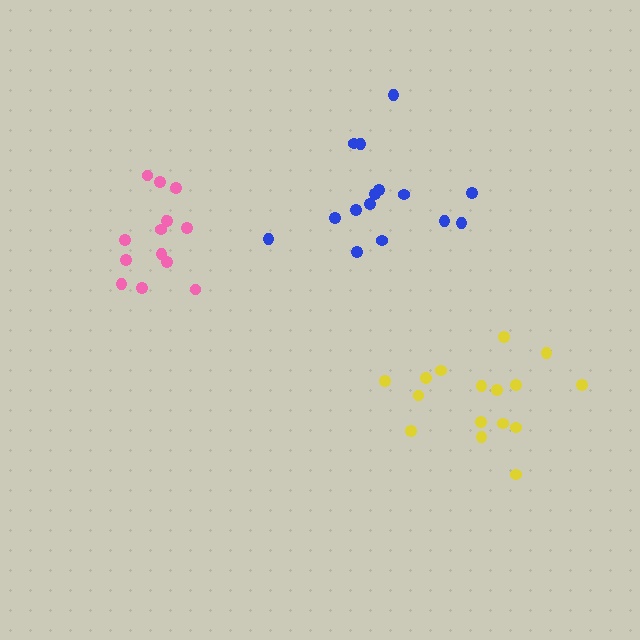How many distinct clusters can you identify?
There are 3 distinct clusters.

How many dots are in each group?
Group 1: 15 dots, Group 2: 14 dots, Group 3: 16 dots (45 total).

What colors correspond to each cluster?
The clusters are colored: blue, pink, yellow.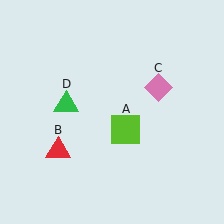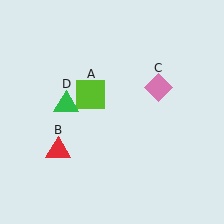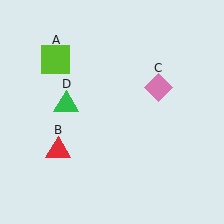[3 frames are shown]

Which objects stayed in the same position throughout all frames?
Red triangle (object B) and pink diamond (object C) and green triangle (object D) remained stationary.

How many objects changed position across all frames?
1 object changed position: lime square (object A).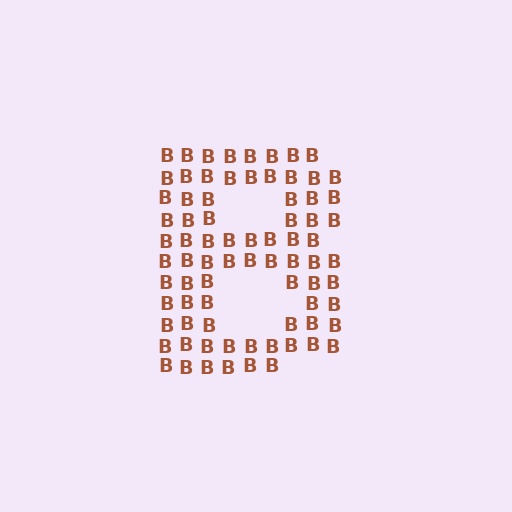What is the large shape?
The large shape is the letter B.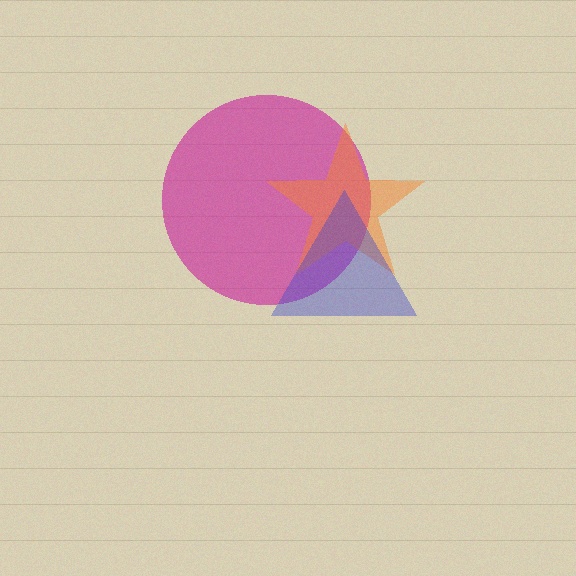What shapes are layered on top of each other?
The layered shapes are: a magenta circle, an orange star, a blue triangle.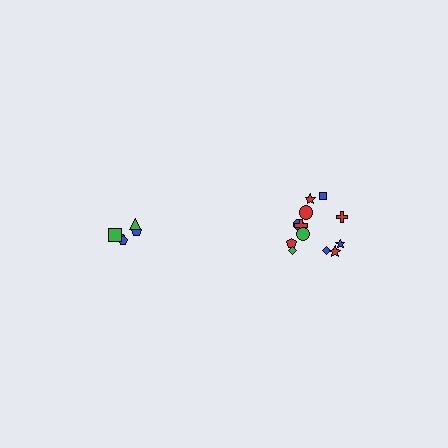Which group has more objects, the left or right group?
The right group.